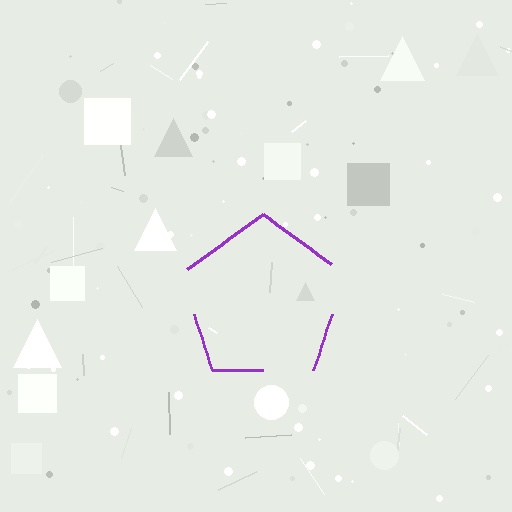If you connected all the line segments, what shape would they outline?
They would outline a pentagon.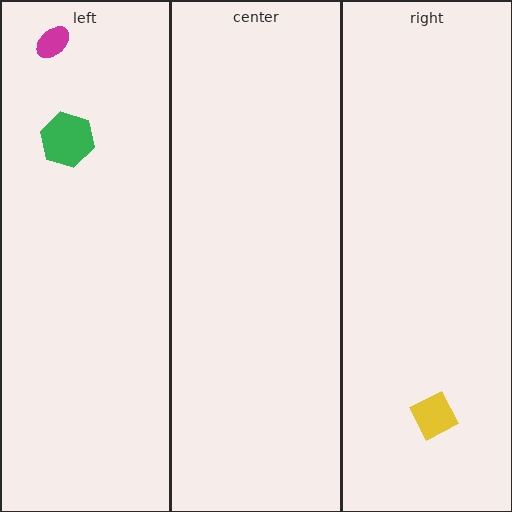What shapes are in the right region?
The yellow square.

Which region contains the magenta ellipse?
The left region.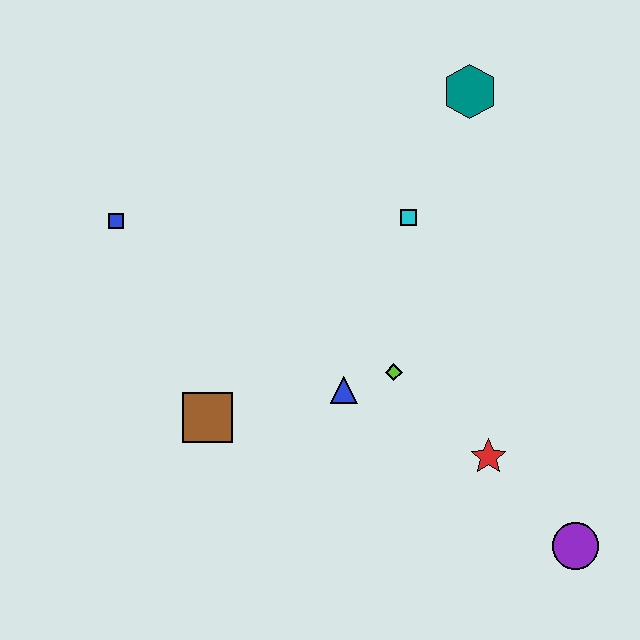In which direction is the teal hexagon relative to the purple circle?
The teal hexagon is above the purple circle.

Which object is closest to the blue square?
The brown square is closest to the blue square.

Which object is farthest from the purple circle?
The blue square is farthest from the purple circle.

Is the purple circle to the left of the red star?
No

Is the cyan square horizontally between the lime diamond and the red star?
Yes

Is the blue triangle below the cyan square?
Yes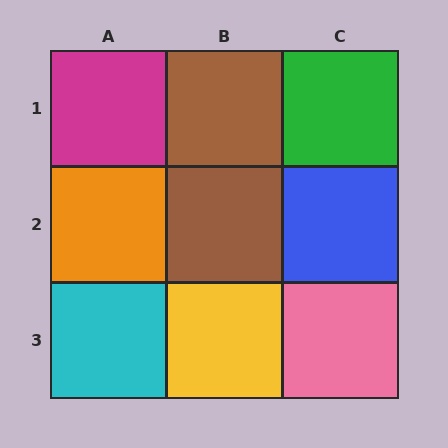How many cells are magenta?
1 cell is magenta.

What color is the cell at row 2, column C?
Blue.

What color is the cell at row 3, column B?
Yellow.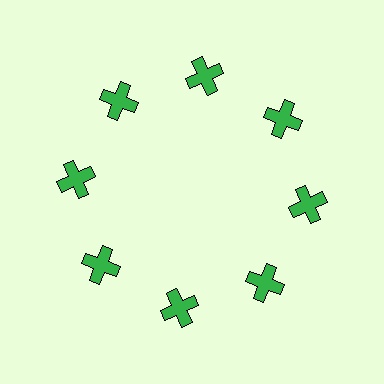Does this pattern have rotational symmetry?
Yes, this pattern has 8-fold rotational symmetry. It looks the same after rotating 45 degrees around the center.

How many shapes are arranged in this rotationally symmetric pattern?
There are 8 shapes, arranged in 8 groups of 1.